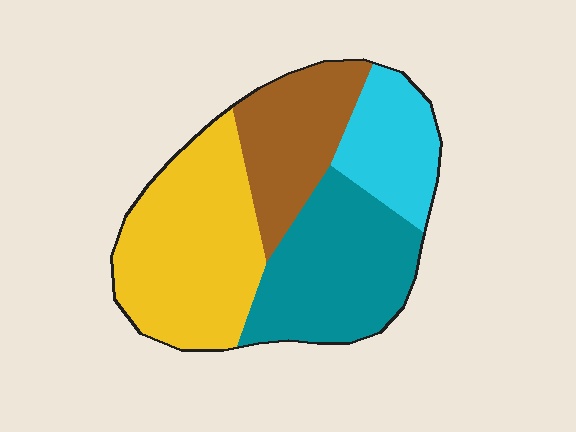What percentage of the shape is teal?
Teal takes up between a quarter and a half of the shape.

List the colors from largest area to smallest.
From largest to smallest: yellow, teal, brown, cyan.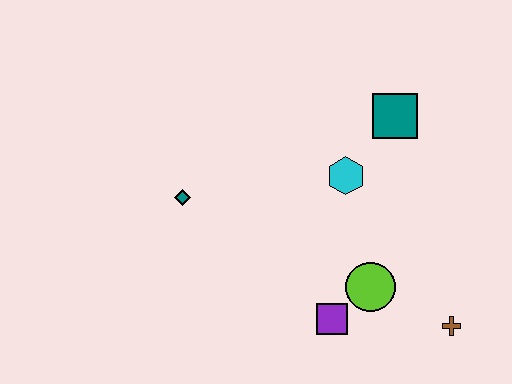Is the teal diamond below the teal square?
Yes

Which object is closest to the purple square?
The lime circle is closest to the purple square.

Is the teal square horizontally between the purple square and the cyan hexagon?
No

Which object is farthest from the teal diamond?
The brown cross is farthest from the teal diamond.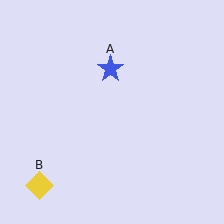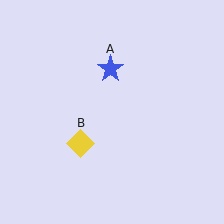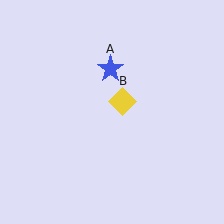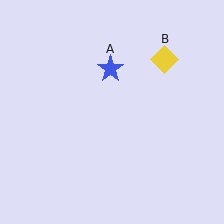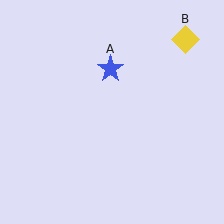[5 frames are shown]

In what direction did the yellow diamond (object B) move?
The yellow diamond (object B) moved up and to the right.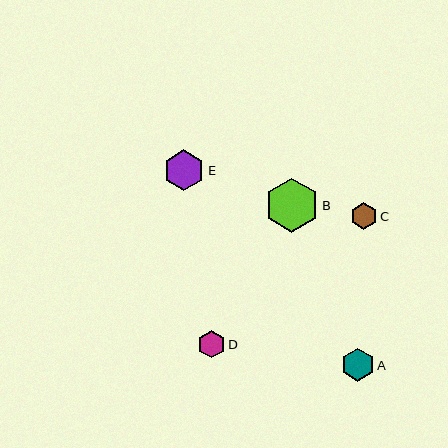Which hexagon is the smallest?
Hexagon C is the smallest with a size of approximately 27 pixels.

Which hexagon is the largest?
Hexagon B is the largest with a size of approximately 54 pixels.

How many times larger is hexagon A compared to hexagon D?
Hexagon A is approximately 1.2 times the size of hexagon D.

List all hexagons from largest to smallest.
From largest to smallest: B, E, A, D, C.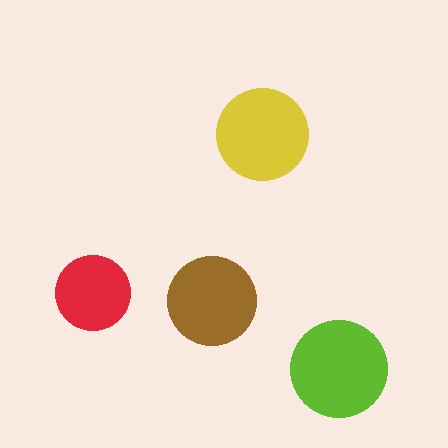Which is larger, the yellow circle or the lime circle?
The lime one.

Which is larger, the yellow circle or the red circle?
The yellow one.